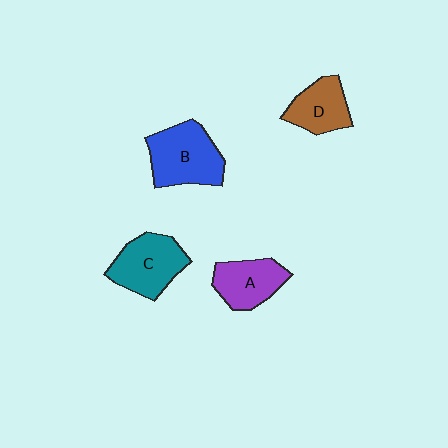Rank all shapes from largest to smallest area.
From largest to smallest: B (blue), C (teal), A (purple), D (brown).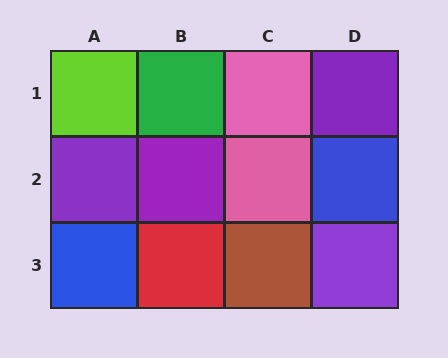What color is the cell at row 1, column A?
Lime.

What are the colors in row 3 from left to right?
Blue, red, brown, purple.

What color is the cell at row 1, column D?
Purple.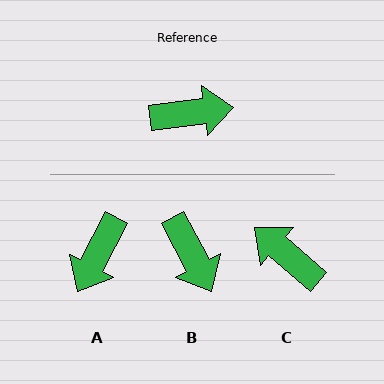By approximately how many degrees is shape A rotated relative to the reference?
Approximately 125 degrees clockwise.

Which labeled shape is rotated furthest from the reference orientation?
C, about 132 degrees away.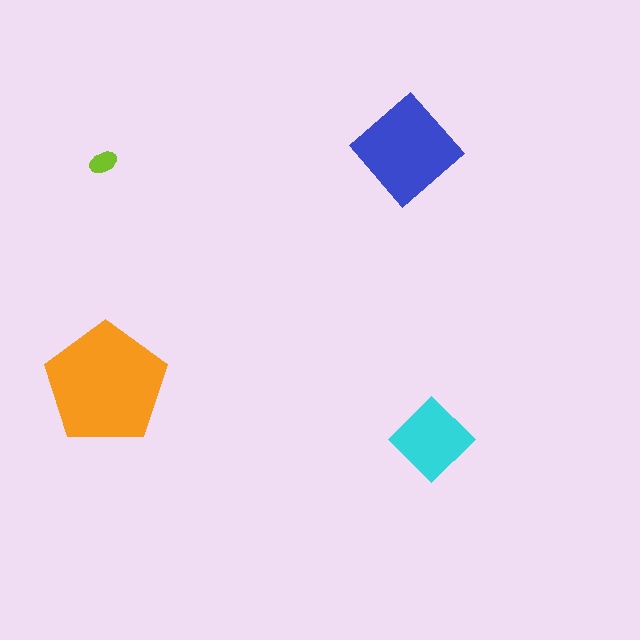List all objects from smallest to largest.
The lime ellipse, the cyan diamond, the blue diamond, the orange pentagon.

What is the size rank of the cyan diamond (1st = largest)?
3rd.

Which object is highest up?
The blue diamond is topmost.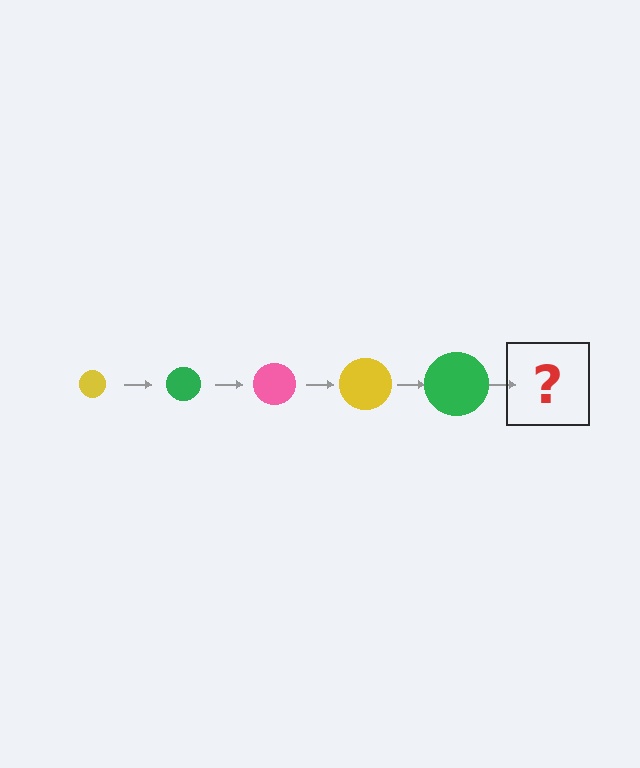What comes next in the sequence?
The next element should be a pink circle, larger than the previous one.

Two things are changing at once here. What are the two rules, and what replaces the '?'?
The two rules are that the circle grows larger each step and the color cycles through yellow, green, and pink. The '?' should be a pink circle, larger than the previous one.